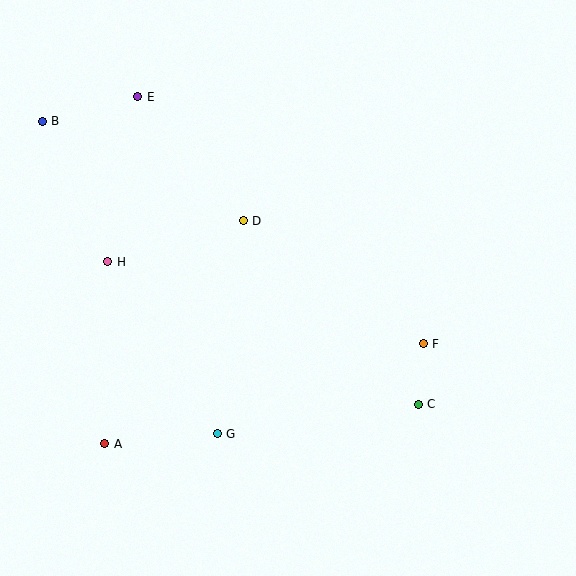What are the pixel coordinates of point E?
Point E is at (138, 97).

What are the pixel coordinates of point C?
Point C is at (418, 404).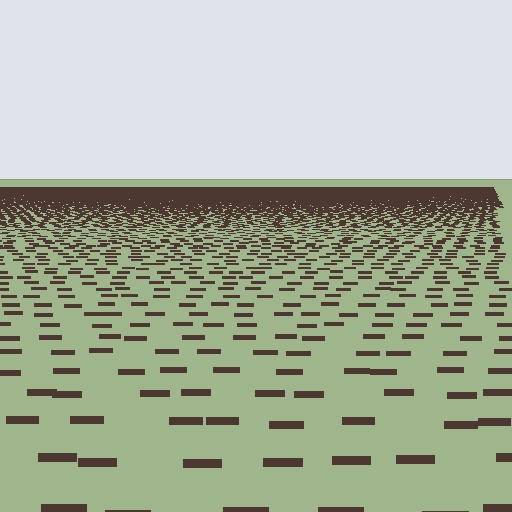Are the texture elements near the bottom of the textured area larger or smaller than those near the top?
Larger. Near the bottom, elements are closer to the viewer and appear at a bigger on-screen size.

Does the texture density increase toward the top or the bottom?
Density increases toward the top.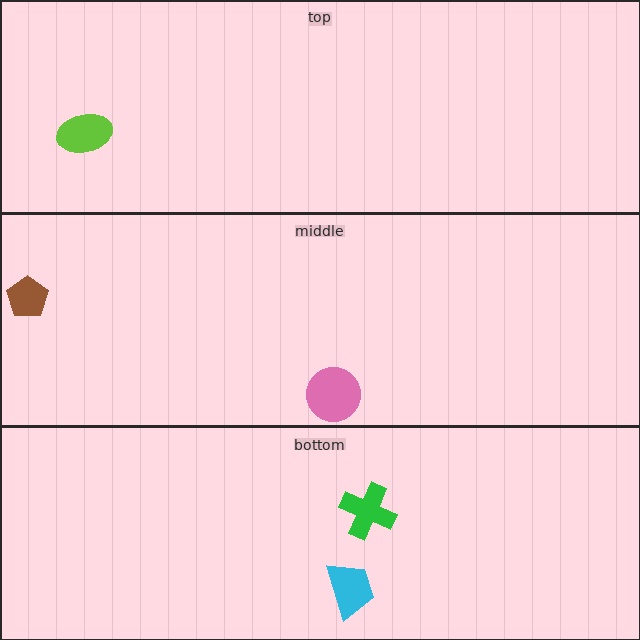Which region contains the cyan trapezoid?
The bottom region.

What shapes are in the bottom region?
The cyan trapezoid, the green cross.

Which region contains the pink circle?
The middle region.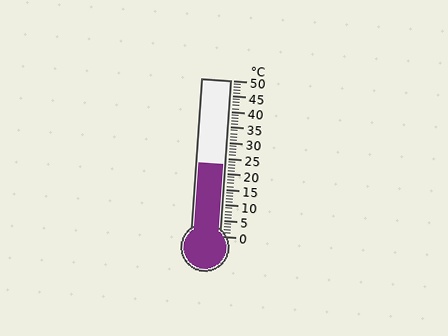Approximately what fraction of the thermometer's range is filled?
The thermometer is filled to approximately 45% of its range.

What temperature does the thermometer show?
The thermometer shows approximately 23°C.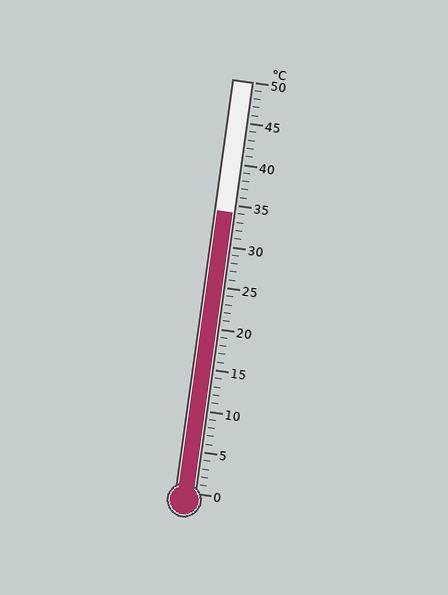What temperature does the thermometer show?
The thermometer shows approximately 34°C.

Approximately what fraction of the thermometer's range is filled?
The thermometer is filled to approximately 70% of its range.